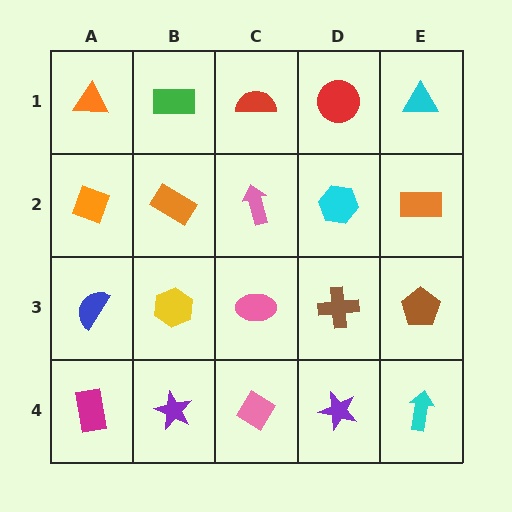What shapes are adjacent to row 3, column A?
An orange diamond (row 2, column A), a magenta rectangle (row 4, column A), a yellow hexagon (row 3, column B).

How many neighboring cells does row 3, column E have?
3.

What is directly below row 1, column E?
An orange rectangle.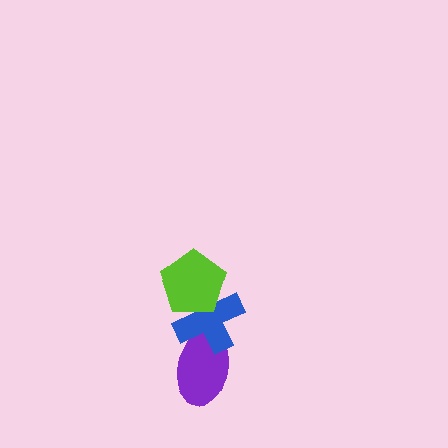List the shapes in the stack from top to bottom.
From top to bottom: the lime pentagon, the blue cross, the purple ellipse.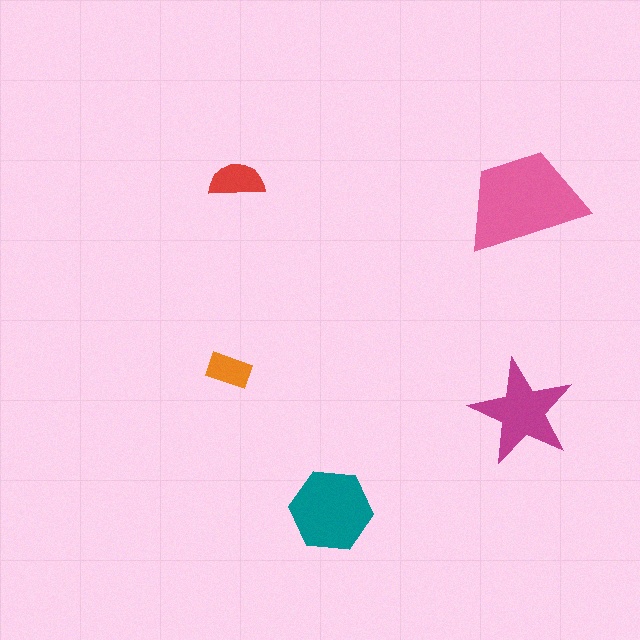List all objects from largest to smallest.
The pink trapezoid, the teal hexagon, the magenta star, the red semicircle, the orange rectangle.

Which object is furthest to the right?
The magenta star is rightmost.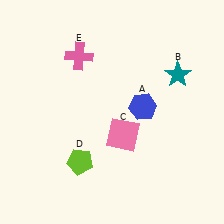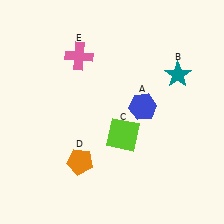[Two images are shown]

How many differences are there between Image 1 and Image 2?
There are 2 differences between the two images.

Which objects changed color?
C changed from pink to lime. D changed from lime to orange.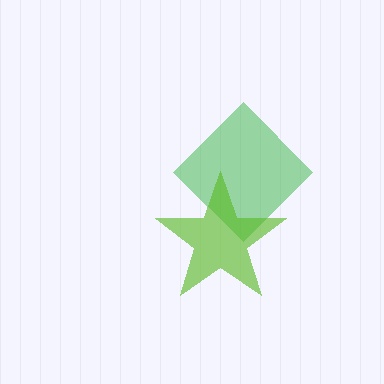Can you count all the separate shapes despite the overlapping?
Yes, there are 2 separate shapes.